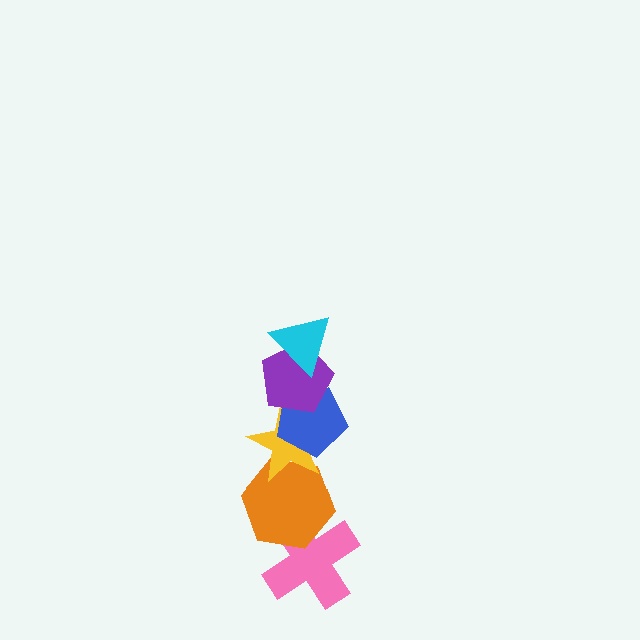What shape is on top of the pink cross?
The orange hexagon is on top of the pink cross.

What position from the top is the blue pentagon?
The blue pentagon is 3rd from the top.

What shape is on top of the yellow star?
The blue pentagon is on top of the yellow star.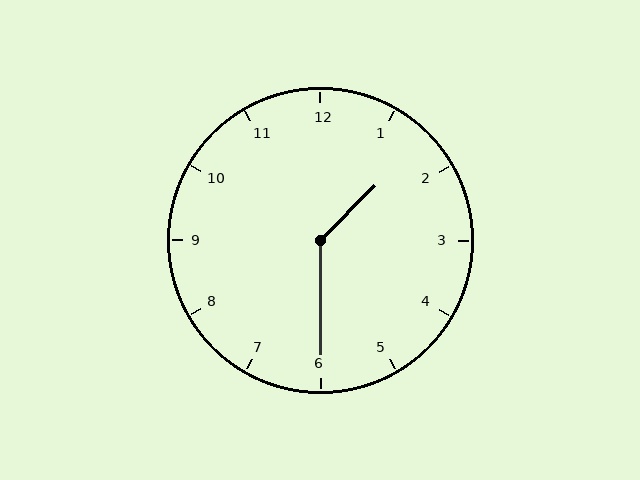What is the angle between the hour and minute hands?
Approximately 135 degrees.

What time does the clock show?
1:30.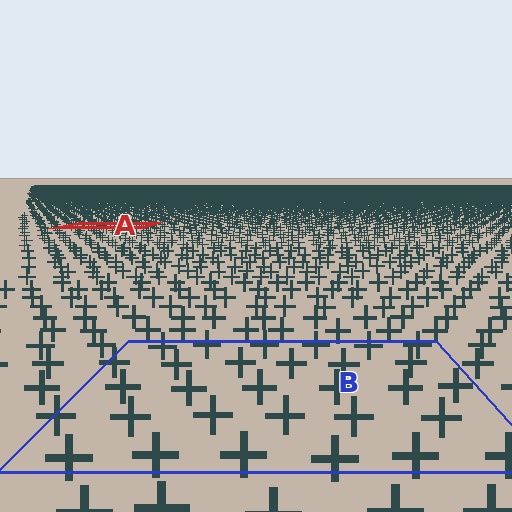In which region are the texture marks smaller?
The texture marks are smaller in region A, because it is farther away.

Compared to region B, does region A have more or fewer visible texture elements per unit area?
Region A has more texture elements per unit area — they are packed more densely because it is farther away.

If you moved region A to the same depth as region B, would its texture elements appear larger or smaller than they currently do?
They would appear larger. At a closer depth, the same texture elements are projected at a bigger on-screen size.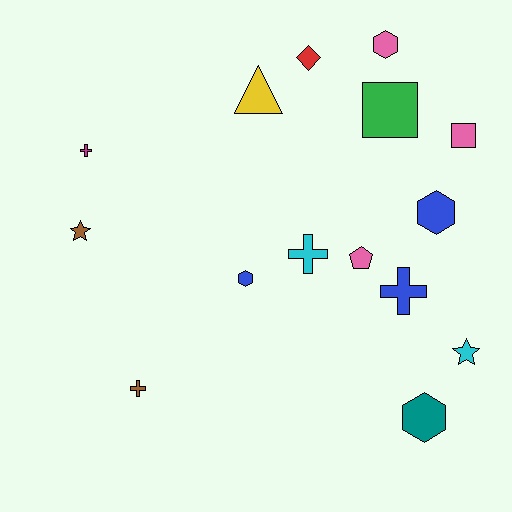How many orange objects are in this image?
There are no orange objects.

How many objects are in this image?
There are 15 objects.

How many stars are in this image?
There are 2 stars.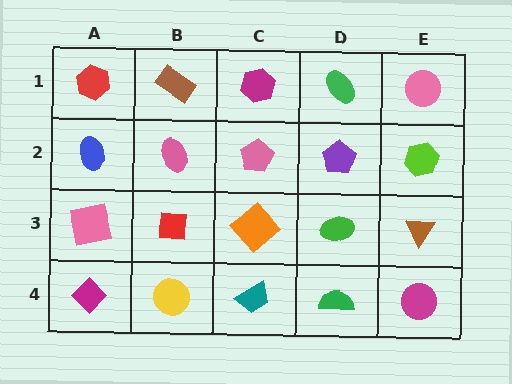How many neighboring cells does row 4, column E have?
2.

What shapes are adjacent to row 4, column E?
A brown triangle (row 3, column E), a green semicircle (row 4, column D).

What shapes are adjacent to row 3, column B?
A pink ellipse (row 2, column B), a yellow circle (row 4, column B), a pink square (row 3, column A), an orange diamond (row 3, column C).